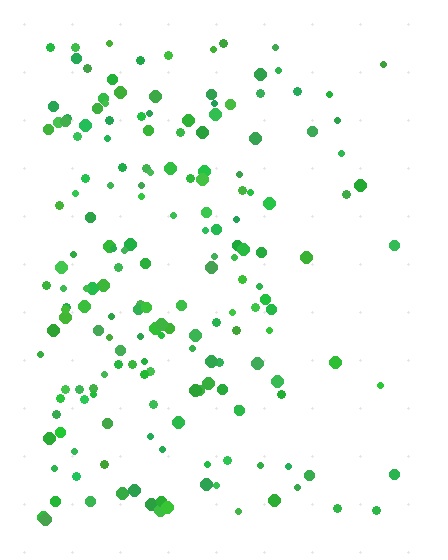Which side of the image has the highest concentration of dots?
The left.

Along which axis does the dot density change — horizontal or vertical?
Horizontal.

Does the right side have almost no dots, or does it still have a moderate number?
Still a moderate number, just noticeably fewer than the left.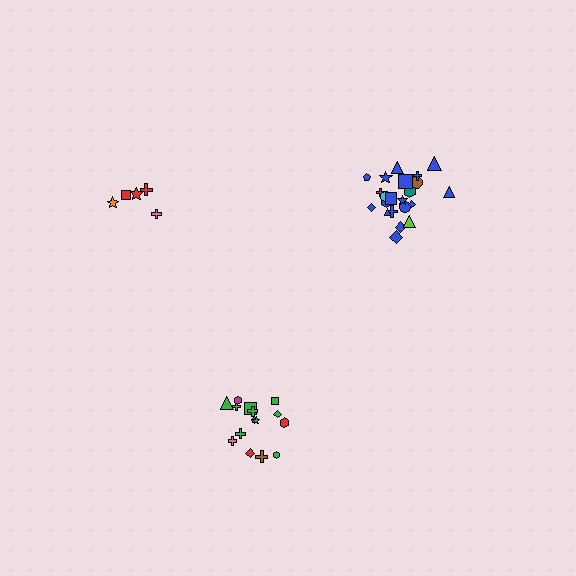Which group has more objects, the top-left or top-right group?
The top-right group.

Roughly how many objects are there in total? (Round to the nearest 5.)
Roughly 40 objects in total.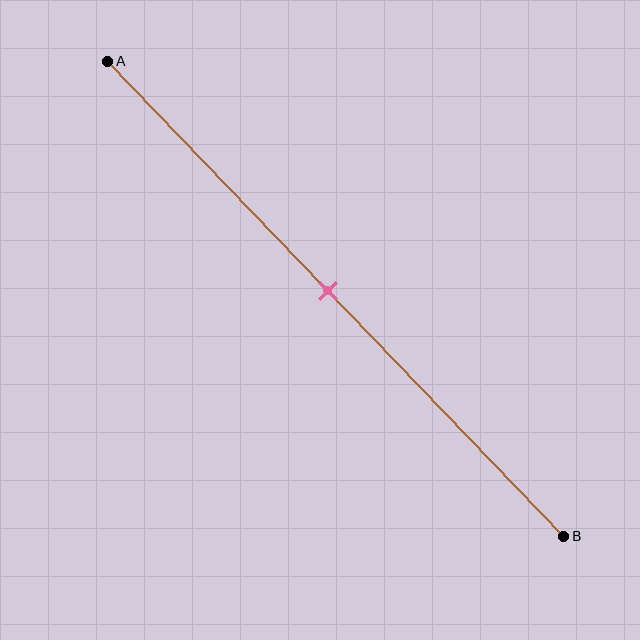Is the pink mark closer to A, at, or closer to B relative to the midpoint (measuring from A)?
The pink mark is approximately at the midpoint of segment AB.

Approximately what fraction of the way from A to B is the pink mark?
The pink mark is approximately 50% of the way from A to B.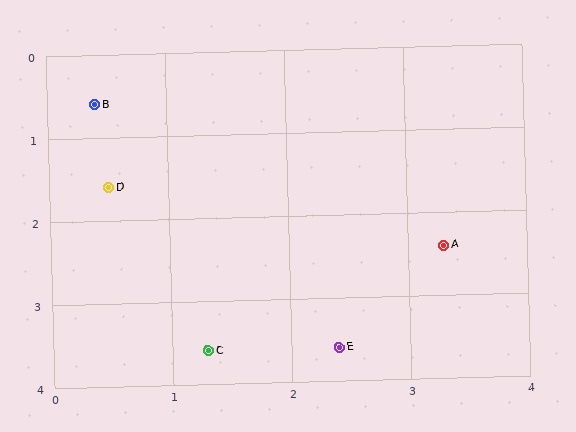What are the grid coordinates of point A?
Point A is at approximately (3.3, 2.4).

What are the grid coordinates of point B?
Point B is at approximately (0.4, 0.6).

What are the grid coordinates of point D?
Point D is at approximately (0.5, 1.6).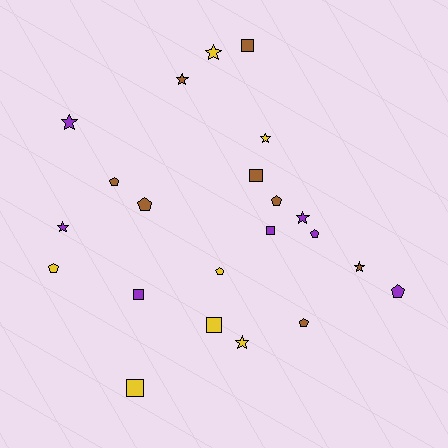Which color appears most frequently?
Brown, with 8 objects.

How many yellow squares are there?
There are 2 yellow squares.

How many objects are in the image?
There are 22 objects.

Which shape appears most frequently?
Pentagon, with 8 objects.